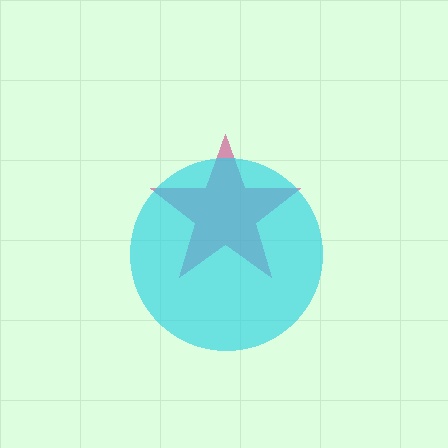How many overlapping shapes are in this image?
There are 2 overlapping shapes in the image.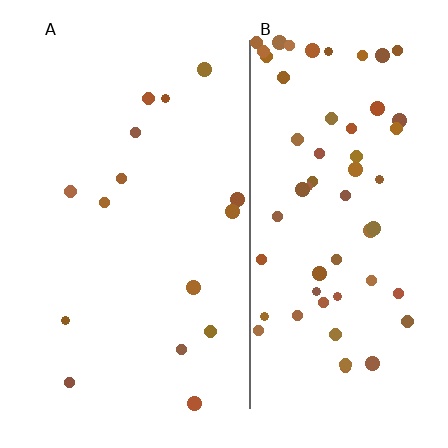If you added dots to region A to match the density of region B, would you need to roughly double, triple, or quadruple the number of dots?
Approximately quadruple.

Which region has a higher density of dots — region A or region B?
B (the right).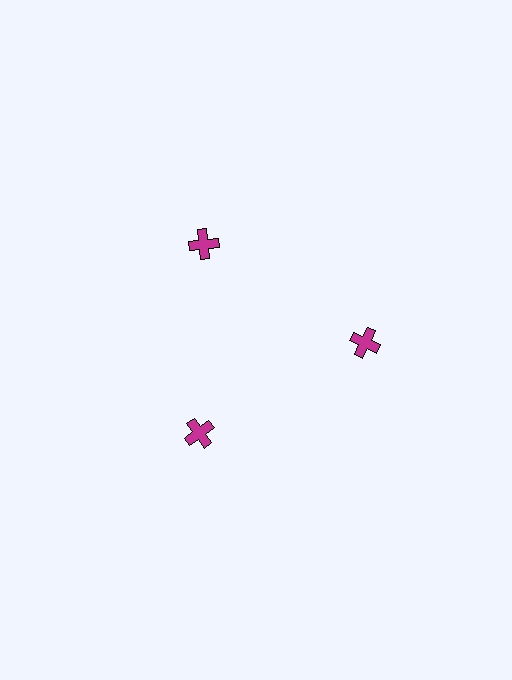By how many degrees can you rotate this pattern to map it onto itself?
The pattern maps onto itself every 120 degrees of rotation.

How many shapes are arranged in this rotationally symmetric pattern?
There are 3 shapes, arranged in 3 groups of 1.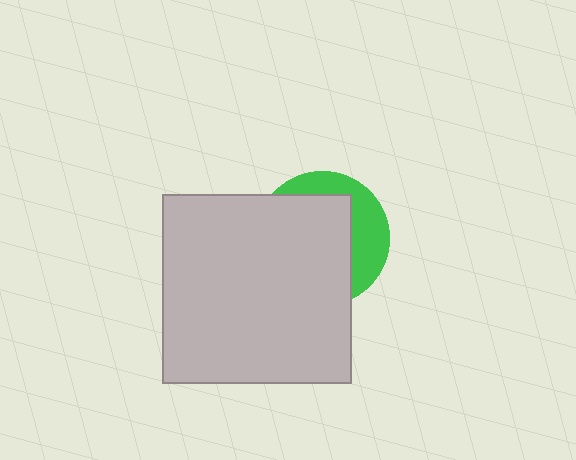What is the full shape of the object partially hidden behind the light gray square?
The partially hidden object is a green circle.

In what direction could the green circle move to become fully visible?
The green circle could move toward the upper-right. That would shift it out from behind the light gray square entirely.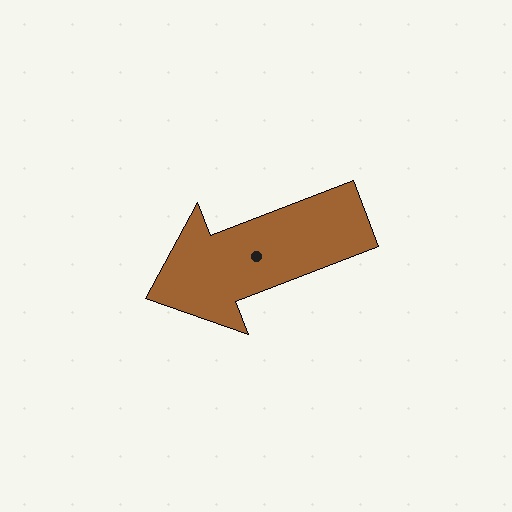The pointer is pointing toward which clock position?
Roughly 8 o'clock.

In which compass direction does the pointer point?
West.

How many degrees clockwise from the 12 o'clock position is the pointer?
Approximately 249 degrees.